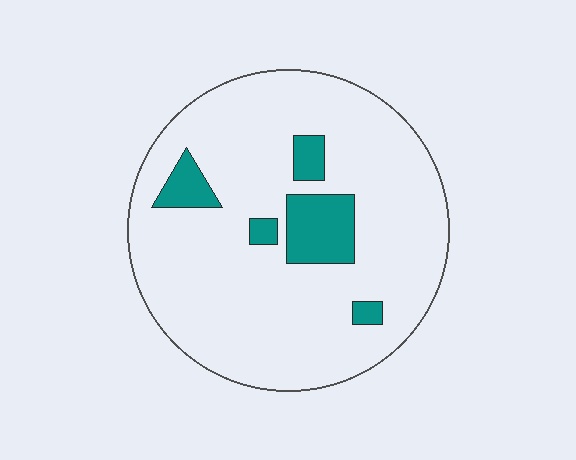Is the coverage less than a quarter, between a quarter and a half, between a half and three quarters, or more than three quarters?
Less than a quarter.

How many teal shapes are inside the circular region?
5.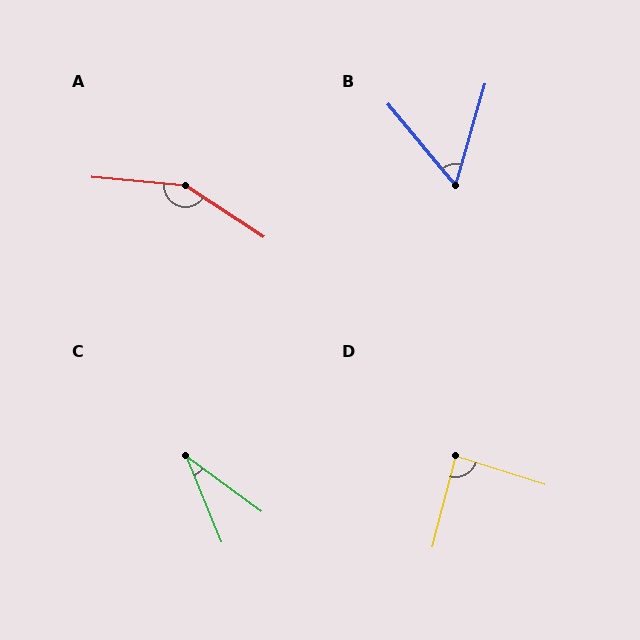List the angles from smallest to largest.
C (31°), B (56°), D (87°), A (152°).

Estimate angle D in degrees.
Approximately 87 degrees.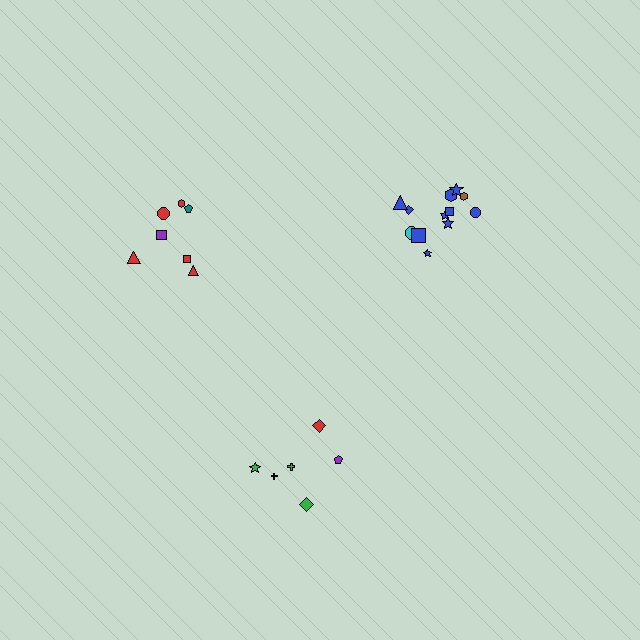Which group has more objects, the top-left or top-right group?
The top-right group.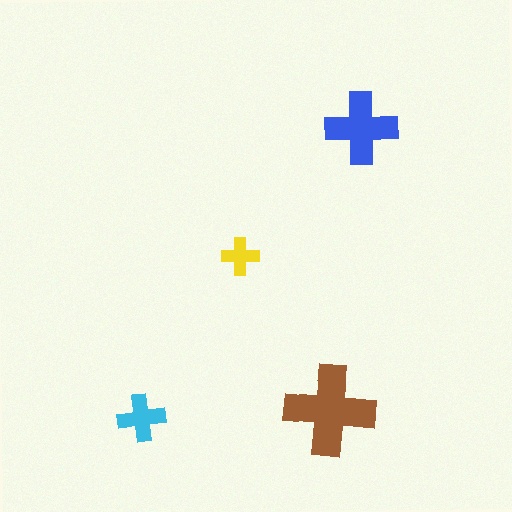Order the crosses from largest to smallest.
the brown one, the blue one, the cyan one, the yellow one.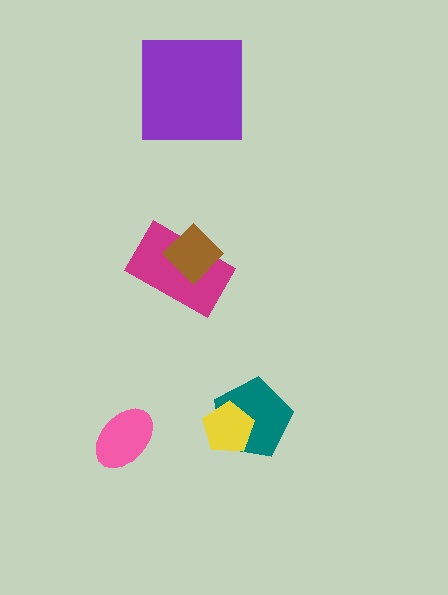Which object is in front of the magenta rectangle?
The brown diamond is in front of the magenta rectangle.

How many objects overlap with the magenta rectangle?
1 object overlaps with the magenta rectangle.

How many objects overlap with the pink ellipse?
0 objects overlap with the pink ellipse.